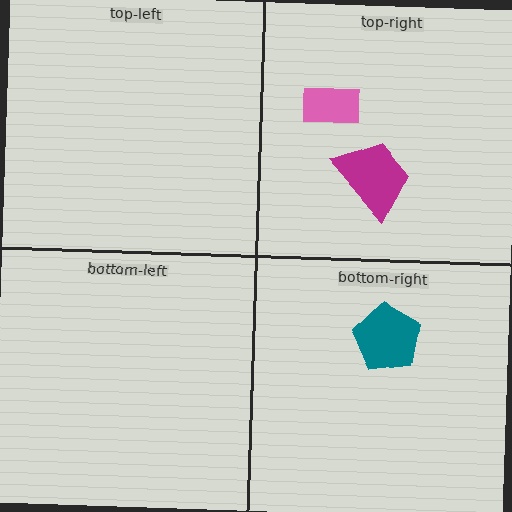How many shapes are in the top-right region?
2.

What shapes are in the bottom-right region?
The teal pentagon.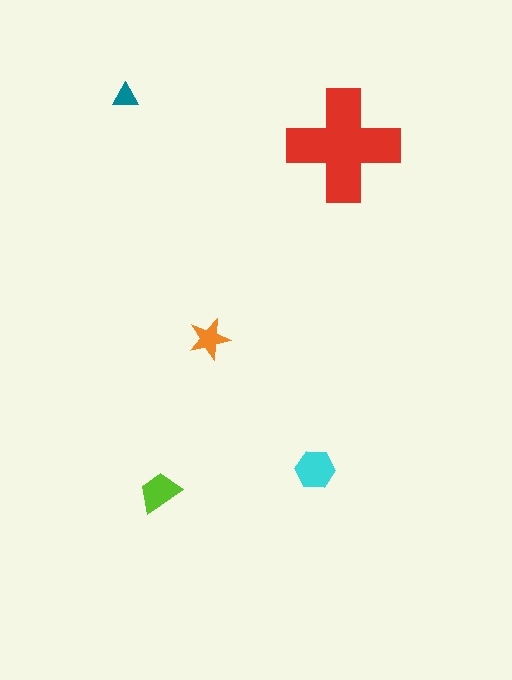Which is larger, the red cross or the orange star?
The red cross.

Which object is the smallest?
The teal triangle.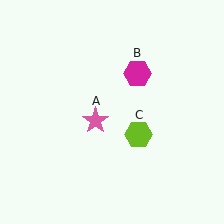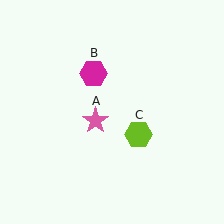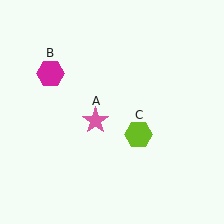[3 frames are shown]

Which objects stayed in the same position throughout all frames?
Pink star (object A) and lime hexagon (object C) remained stationary.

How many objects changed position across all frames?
1 object changed position: magenta hexagon (object B).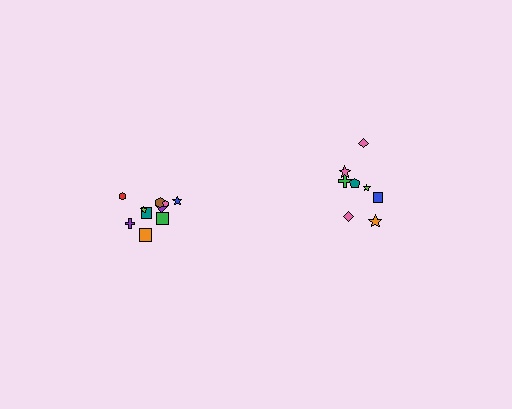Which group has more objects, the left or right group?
The left group.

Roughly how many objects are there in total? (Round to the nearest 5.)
Roughly 20 objects in total.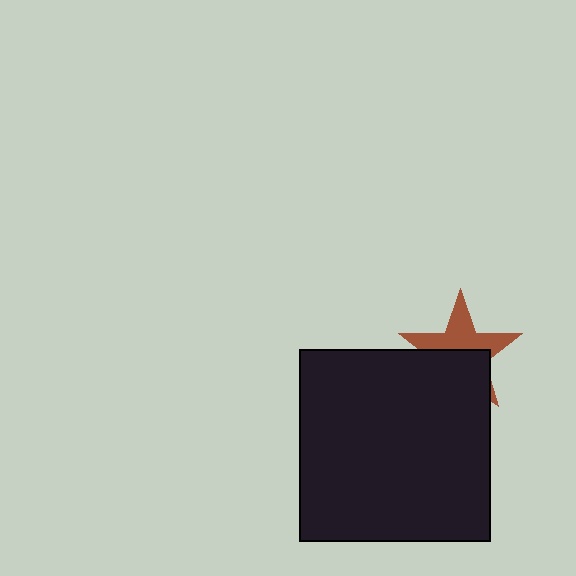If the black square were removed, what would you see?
You would see the complete brown star.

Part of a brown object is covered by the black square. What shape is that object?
It is a star.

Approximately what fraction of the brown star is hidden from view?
Roughly 50% of the brown star is hidden behind the black square.